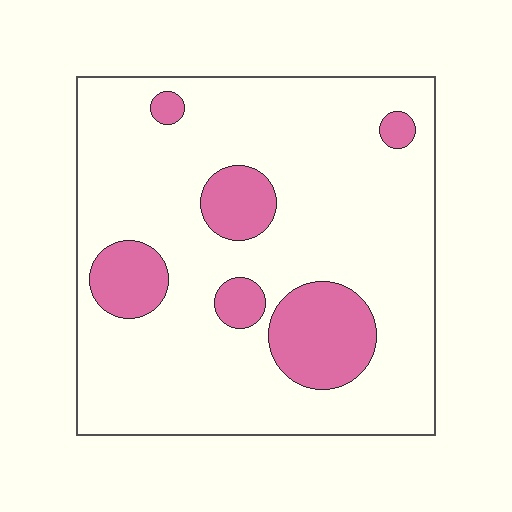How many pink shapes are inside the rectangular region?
6.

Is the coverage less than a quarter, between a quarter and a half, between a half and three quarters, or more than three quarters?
Less than a quarter.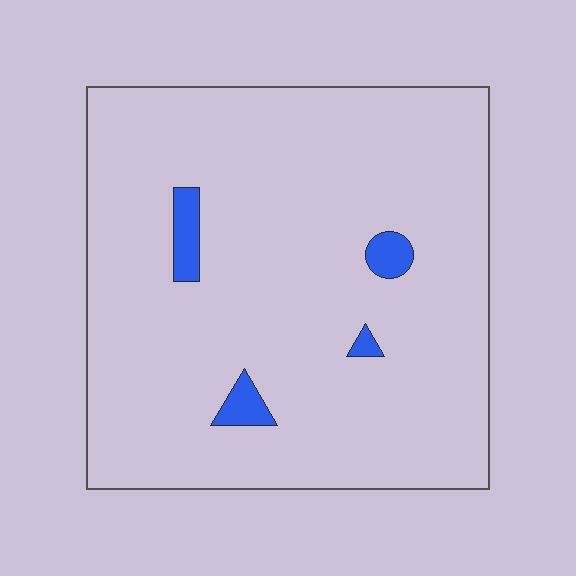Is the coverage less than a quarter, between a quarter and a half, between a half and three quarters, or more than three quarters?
Less than a quarter.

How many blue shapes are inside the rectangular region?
4.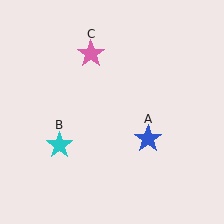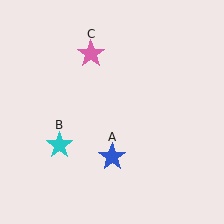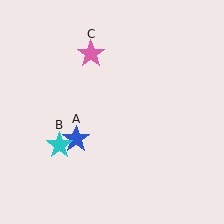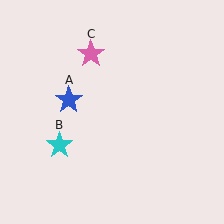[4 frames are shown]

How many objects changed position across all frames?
1 object changed position: blue star (object A).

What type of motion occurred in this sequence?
The blue star (object A) rotated clockwise around the center of the scene.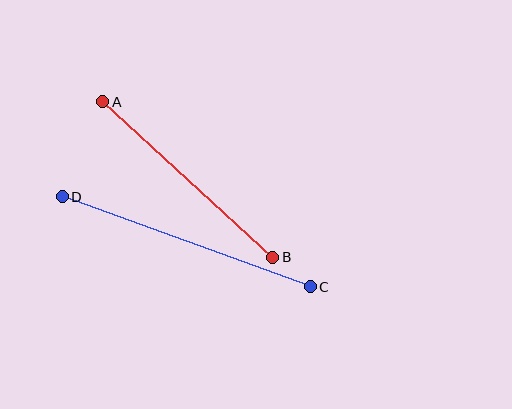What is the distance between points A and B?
The distance is approximately 231 pixels.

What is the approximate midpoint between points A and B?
The midpoint is at approximately (188, 180) pixels.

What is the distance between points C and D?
The distance is approximately 264 pixels.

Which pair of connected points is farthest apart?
Points C and D are farthest apart.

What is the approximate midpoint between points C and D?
The midpoint is at approximately (186, 242) pixels.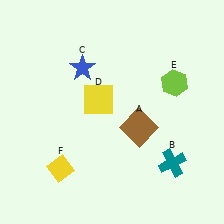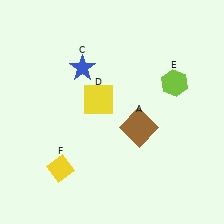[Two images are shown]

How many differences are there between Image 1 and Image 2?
There is 1 difference between the two images.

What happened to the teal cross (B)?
The teal cross (B) was removed in Image 2. It was in the bottom-right area of Image 1.